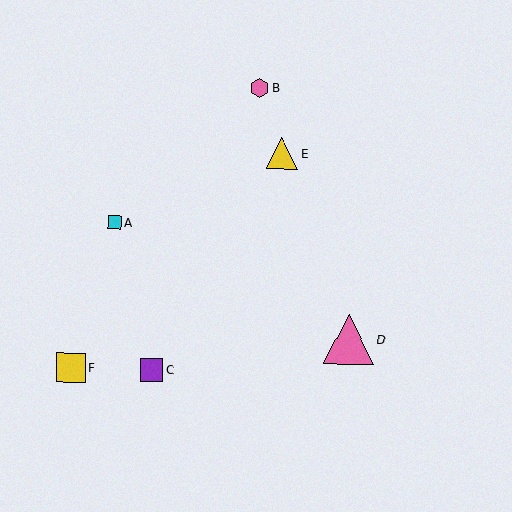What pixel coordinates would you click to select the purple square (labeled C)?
Click at (151, 370) to select the purple square C.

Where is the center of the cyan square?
The center of the cyan square is at (115, 222).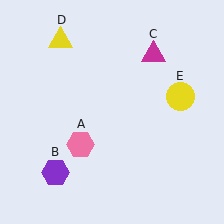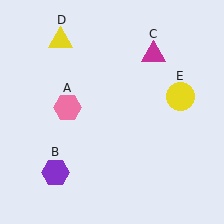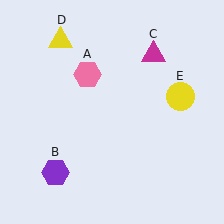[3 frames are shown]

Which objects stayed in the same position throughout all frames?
Purple hexagon (object B) and magenta triangle (object C) and yellow triangle (object D) and yellow circle (object E) remained stationary.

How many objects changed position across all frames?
1 object changed position: pink hexagon (object A).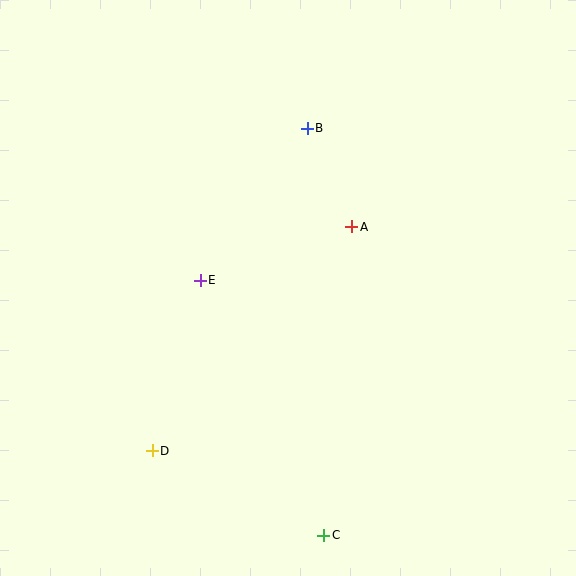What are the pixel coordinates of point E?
Point E is at (200, 280).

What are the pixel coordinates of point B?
Point B is at (307, 128).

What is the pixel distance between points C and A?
The distance between C and A is 309 pixels.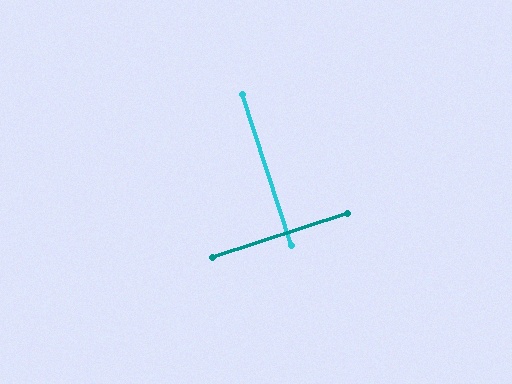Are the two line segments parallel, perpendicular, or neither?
Perpendicular — they meet at approximately 90°.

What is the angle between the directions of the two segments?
Approximately 90 degrees.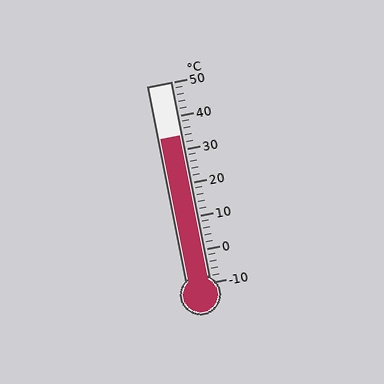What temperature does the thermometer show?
The thermometer shows approximately 34°C.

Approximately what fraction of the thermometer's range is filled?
The thermometer is filled to approximately 75% of its range.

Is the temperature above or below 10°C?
The temperature is above 10°C.